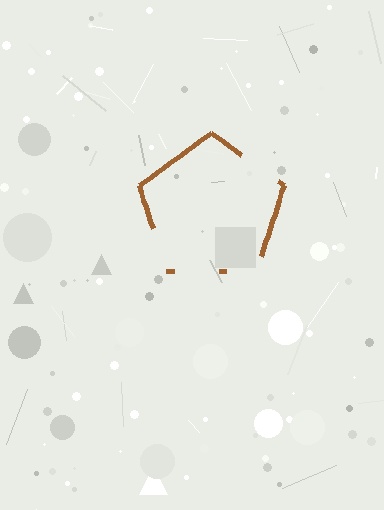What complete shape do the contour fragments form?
The contour fragments form a pentagon.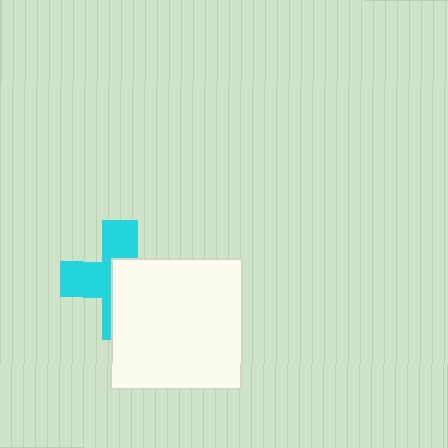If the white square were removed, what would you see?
You would see the complete cyan cross.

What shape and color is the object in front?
The object in front is a white square.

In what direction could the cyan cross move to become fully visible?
The cyan cross could move toward the upper-left. That would shift it out from behind the white square entirely.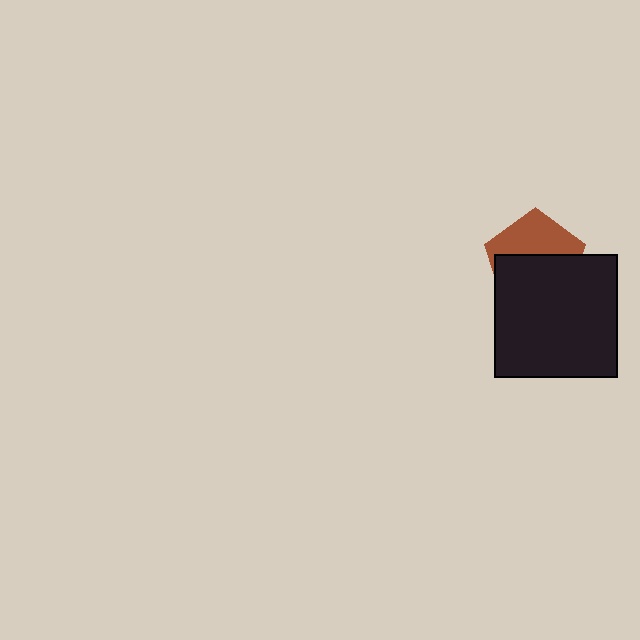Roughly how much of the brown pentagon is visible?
A small part of it is visible (roughly 42%).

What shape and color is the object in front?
The object in front is a black square.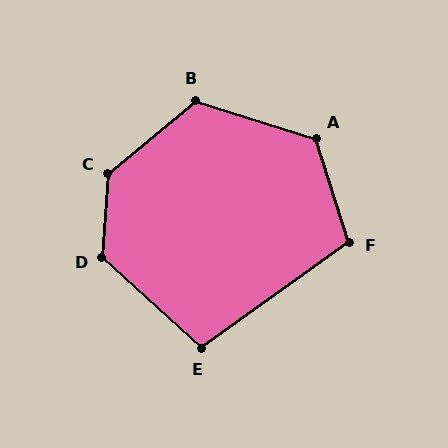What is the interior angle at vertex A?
Approximately 124 degrees (obtuse).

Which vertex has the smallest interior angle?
E, at approximately 102 degrees.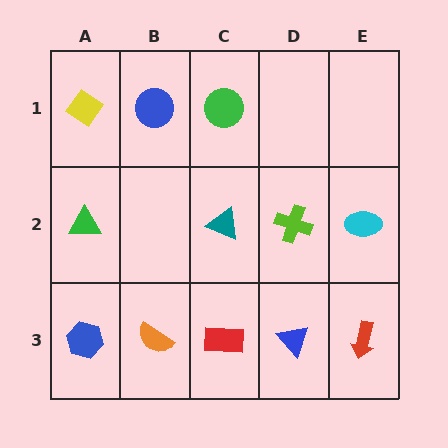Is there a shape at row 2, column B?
No, that cell is empty.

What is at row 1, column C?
A green circle.